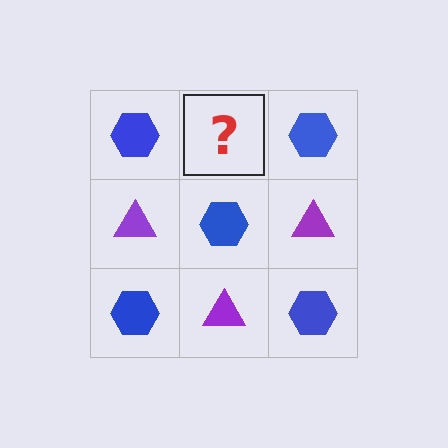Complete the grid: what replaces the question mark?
The question mark should be replaced with a purple triangle.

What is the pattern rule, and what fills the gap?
The rule is that it alternates blue hexagon and purple triangle in a checkerboard pattern. The gap should be filled with a purple triangle.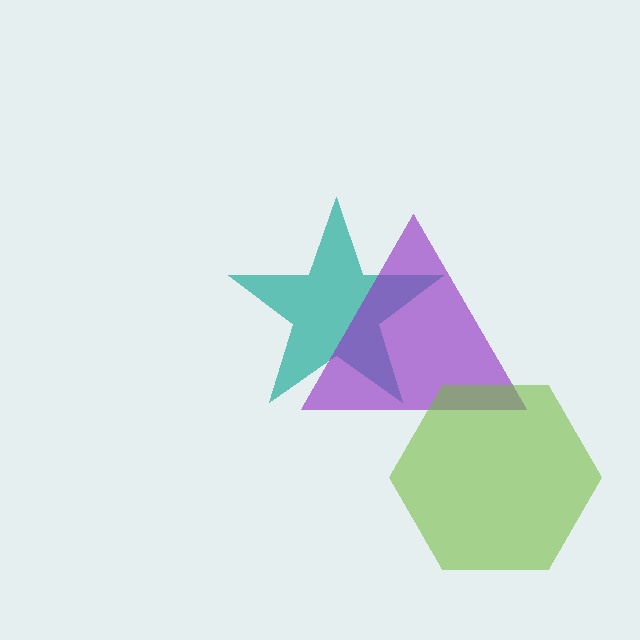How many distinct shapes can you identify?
There are 3 distinct shapes: a teal star, a purple triangle, a lime hexagon.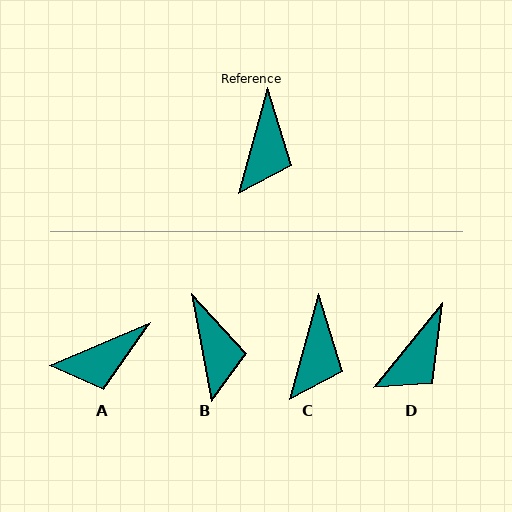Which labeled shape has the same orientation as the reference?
C.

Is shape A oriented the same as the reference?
No, it is off by about 52 degrees.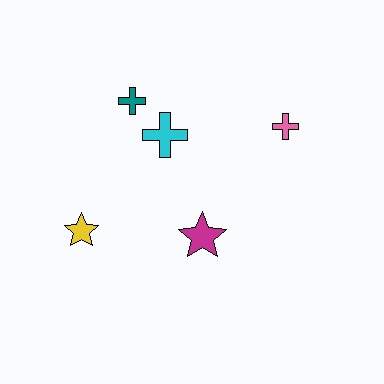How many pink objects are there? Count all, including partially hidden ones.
There is 1 pink object.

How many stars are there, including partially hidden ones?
There are 2 stars.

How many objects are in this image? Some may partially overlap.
There are 5 objects.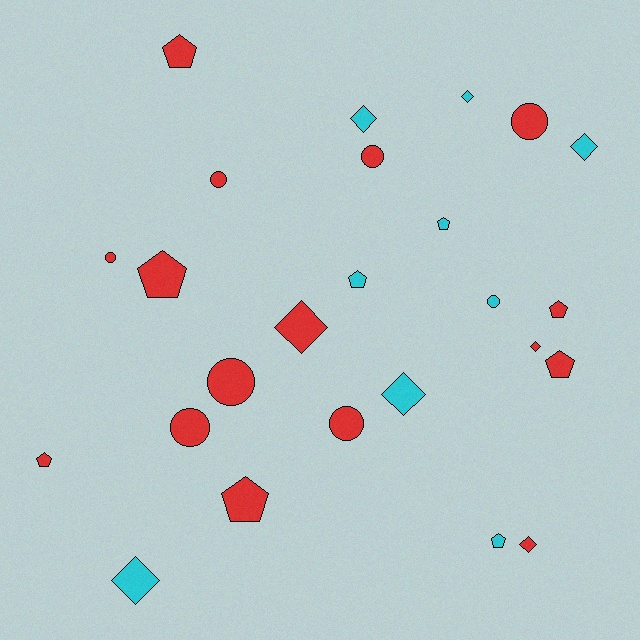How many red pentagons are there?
There are 6 red pentagons.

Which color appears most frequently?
Red, with 16 objects.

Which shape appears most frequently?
Pentagon, with 9 objects.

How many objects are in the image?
There are 25 objects.